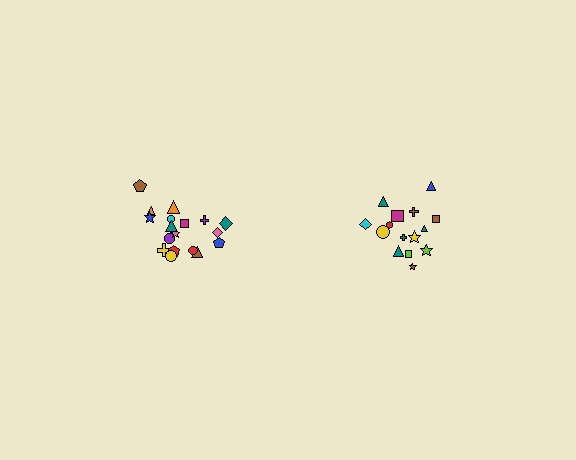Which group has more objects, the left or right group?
The left group.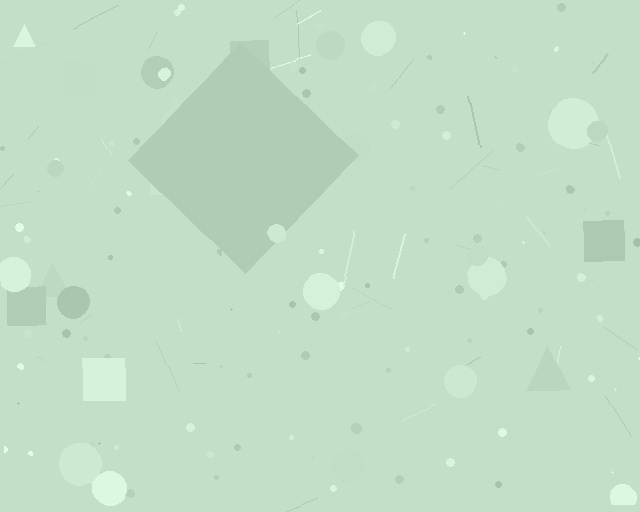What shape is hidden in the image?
A diamond is hidden in the image.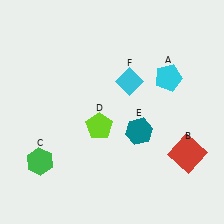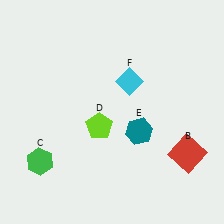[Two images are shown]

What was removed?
The cyan pentagon (A) was removed in Image 2.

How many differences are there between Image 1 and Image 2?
There is 1 difference between the two images.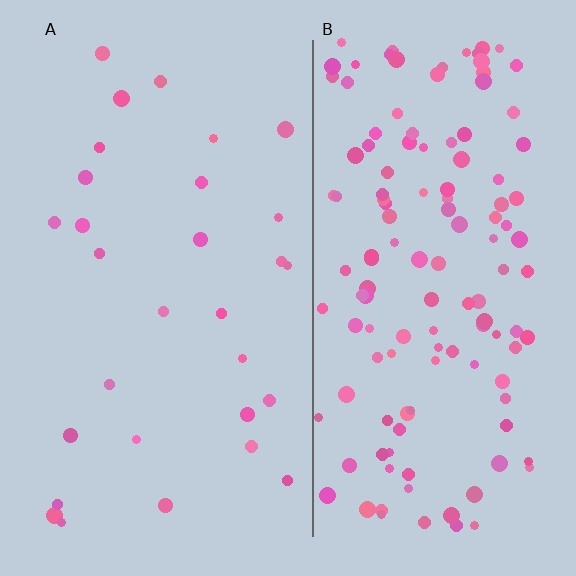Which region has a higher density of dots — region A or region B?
B (the right).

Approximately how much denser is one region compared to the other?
Approximately 4.6× — region B over region A.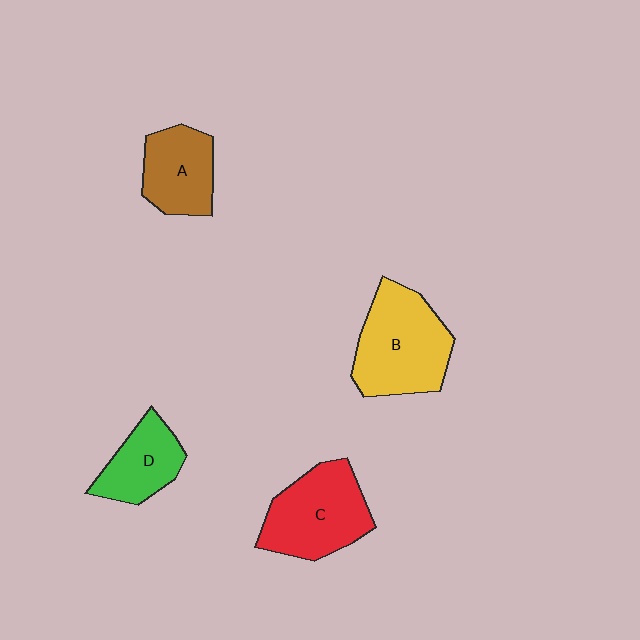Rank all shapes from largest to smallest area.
From largest to smallest: B (yellow), C (red), A (brown), D (green).